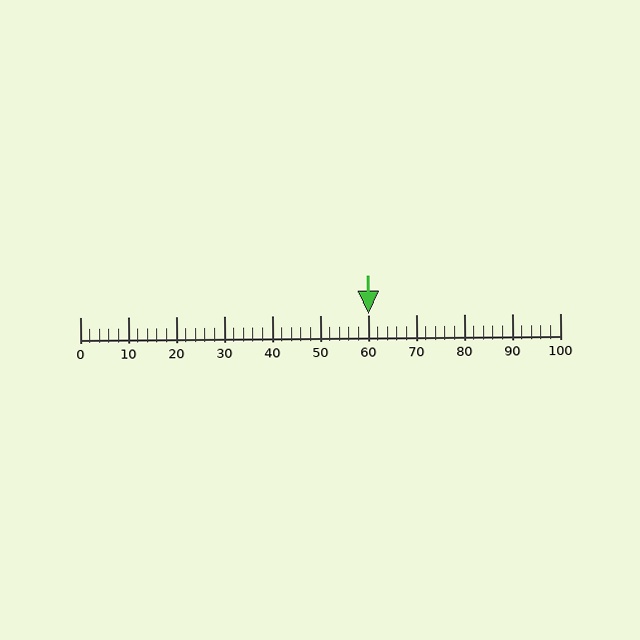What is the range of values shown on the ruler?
The ruler shows values from 0 to 100.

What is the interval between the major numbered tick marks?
The major tick marks are spaced 10 units apart.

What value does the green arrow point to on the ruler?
The green arrow points to approximately 60.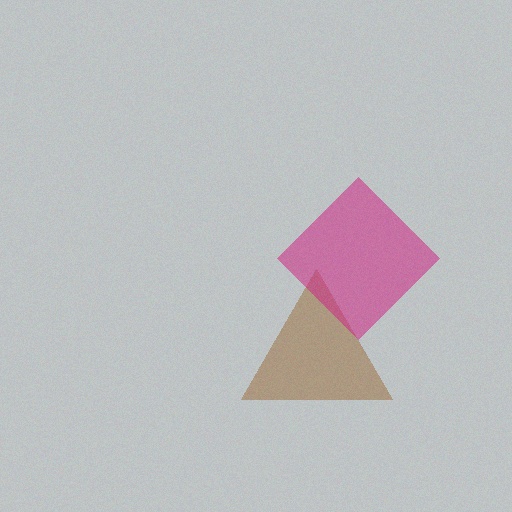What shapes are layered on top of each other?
The layered shapes are: a brown triangle, a magenta diamond.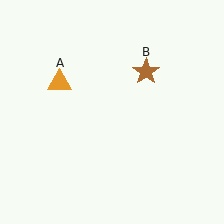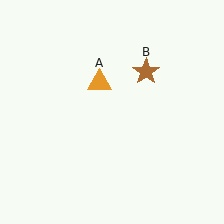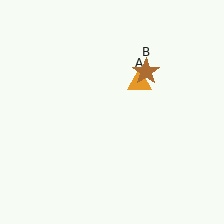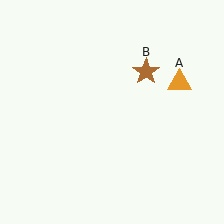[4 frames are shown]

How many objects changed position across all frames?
1 object changed position: orange triangle (object A).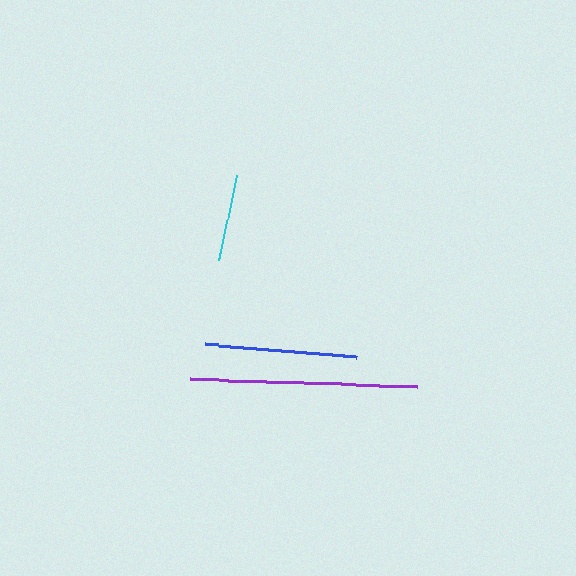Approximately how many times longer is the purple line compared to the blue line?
The purple line is approximately 1.5 times the length of the blue line.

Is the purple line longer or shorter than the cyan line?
The purple line is longer than the cyan line.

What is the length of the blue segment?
The blue segment is approximately 152 pixels long.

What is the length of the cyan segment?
The cyan segment is approximately 87 pixels long.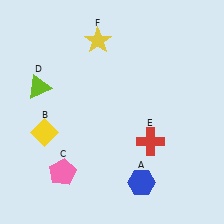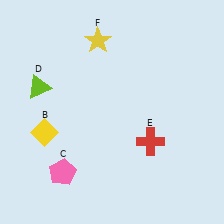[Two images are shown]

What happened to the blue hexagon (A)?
The blue hexagon (A) was removed in Image 2. It was in the bottom-right area of Image 1.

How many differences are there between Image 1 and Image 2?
There is 1 difference between the two images.